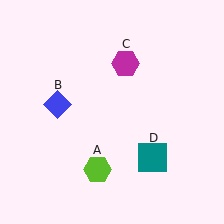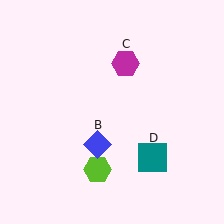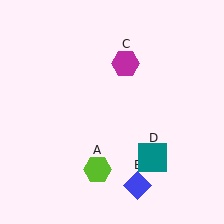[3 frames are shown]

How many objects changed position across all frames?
1 object changed position: blue diamond (object B).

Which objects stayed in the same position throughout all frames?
Lime hexagon (object A) and magenta hexagon (object C) and teal square (object D) remained stationary.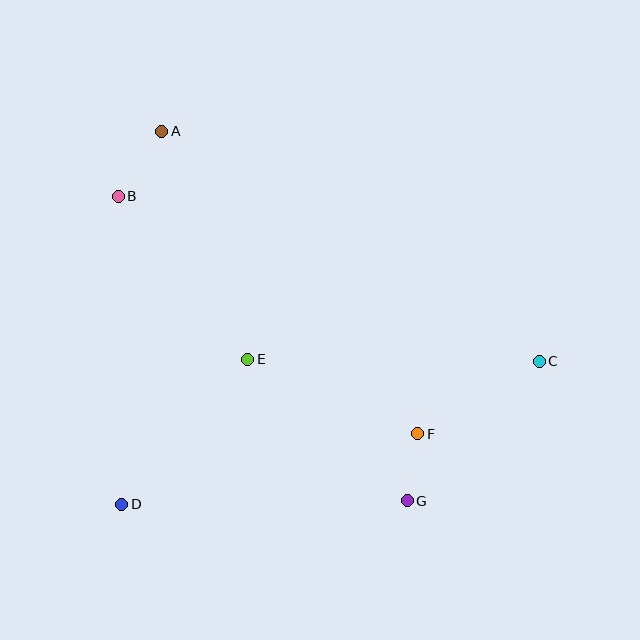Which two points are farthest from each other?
Points B and C are farthest from each other.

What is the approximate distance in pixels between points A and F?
The distance between A and F is approximately 397 pixels.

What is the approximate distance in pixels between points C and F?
The distance between C and F is approximately 142 pixels.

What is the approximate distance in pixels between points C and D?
The distance between C and D is approximately 441 pixels.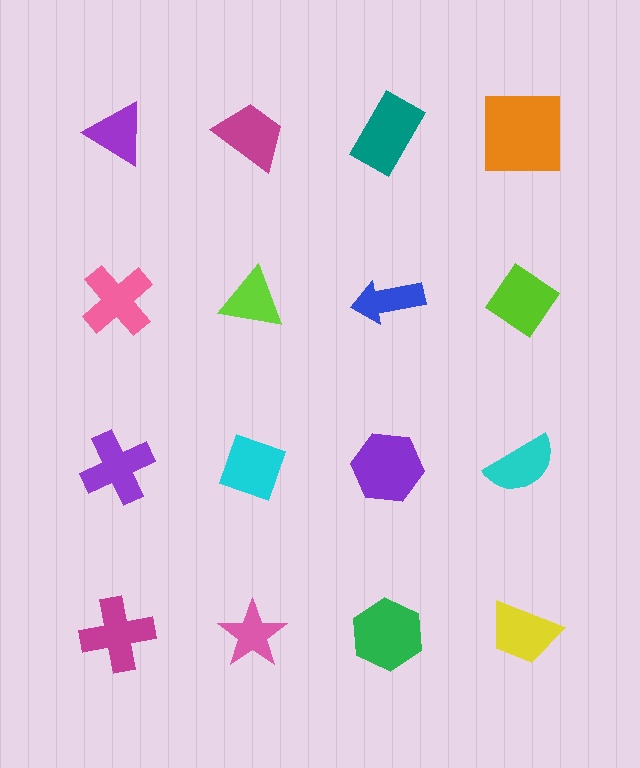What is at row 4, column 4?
A yellow trapezoid.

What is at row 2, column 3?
A blue arrow.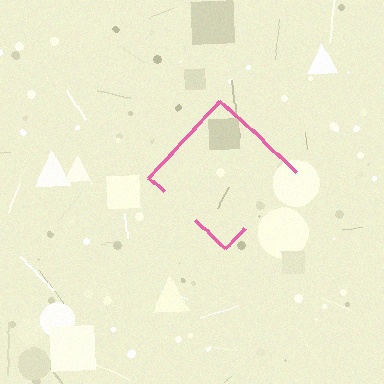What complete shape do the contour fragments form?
The contour fragments form a diamond.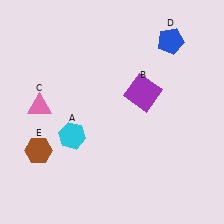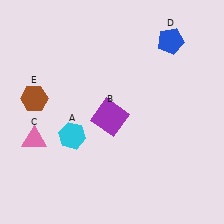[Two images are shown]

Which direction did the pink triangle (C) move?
The pink triangle (C) moved down.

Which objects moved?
The objects that moved are: the purple square (B), the pink triangle (C), the brown hexagon (E).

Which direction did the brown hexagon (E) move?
The brown hexagon (E) moved up.